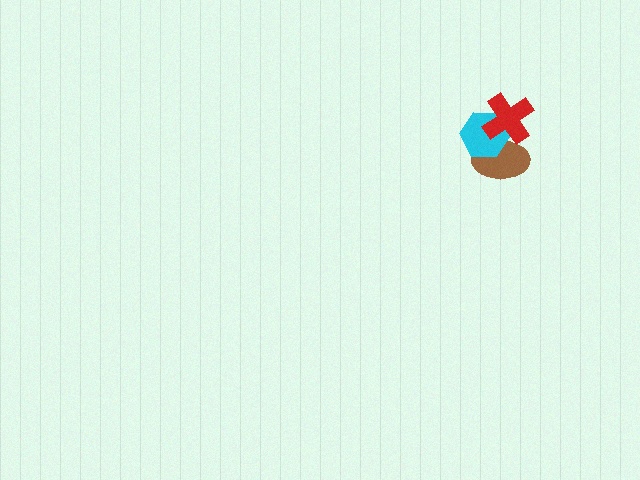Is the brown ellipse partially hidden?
Yes, it is partially covered by another shape.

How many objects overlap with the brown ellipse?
2 objects overlap with the brown ellipse.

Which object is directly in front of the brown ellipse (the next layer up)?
The cyan hexagon is directly in front of the brown ellipse.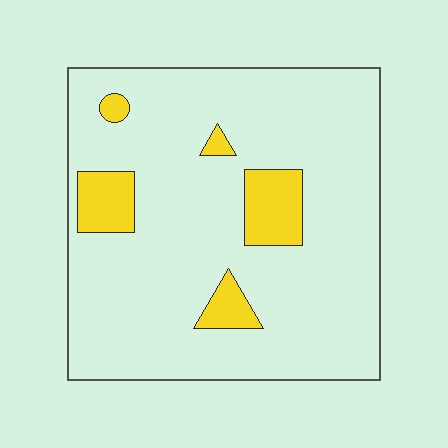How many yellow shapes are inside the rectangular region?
5.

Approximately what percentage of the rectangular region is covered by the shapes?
Approximately 10%.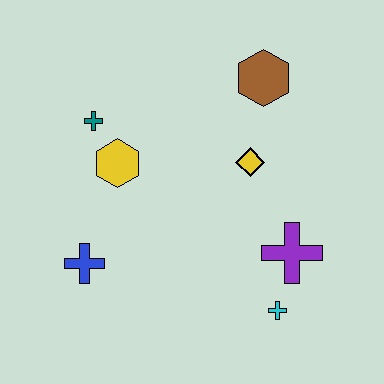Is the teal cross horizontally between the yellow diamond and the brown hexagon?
No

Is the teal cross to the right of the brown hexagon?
No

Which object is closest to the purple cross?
The cyan cross is closest to the purple cross.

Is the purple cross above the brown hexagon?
No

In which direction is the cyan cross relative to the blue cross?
The cyan cross is to the right of the blue cross.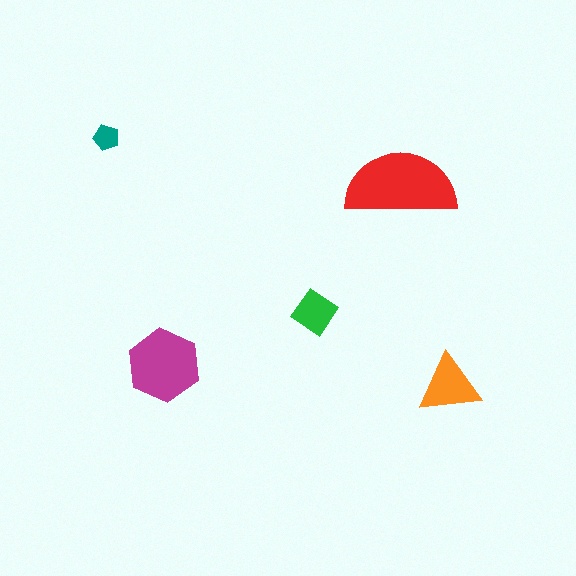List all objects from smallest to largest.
The teal pentagon, the green diamond, the orange triangle, the magenta hexagon, the red semicircle.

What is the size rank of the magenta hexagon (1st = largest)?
2nd.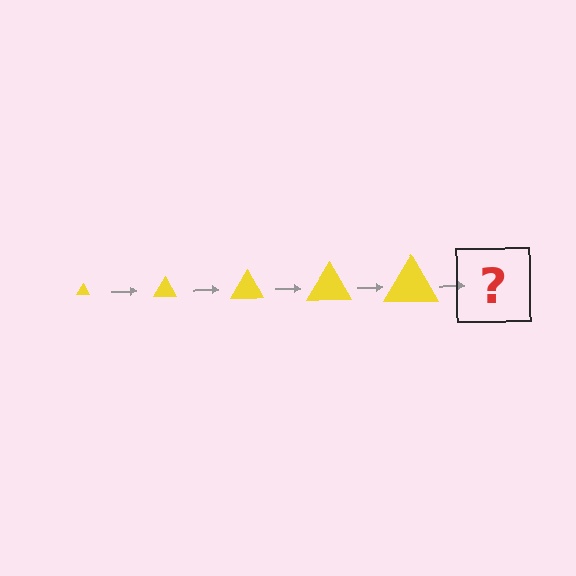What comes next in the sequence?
The next element should be a yellow triangle, larger than the previous one.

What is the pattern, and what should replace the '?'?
The pattern is that the triangle gets progressively larger each step. The '?' should be a yellow triangle, larger than the previous one.